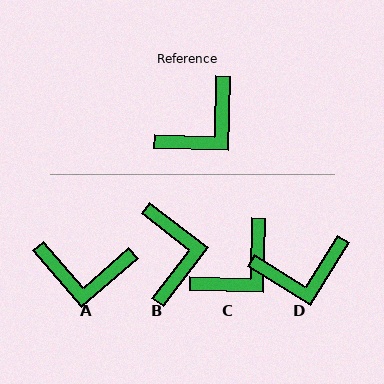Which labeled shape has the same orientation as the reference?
C.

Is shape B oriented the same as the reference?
No, it is off by about 53 degrees.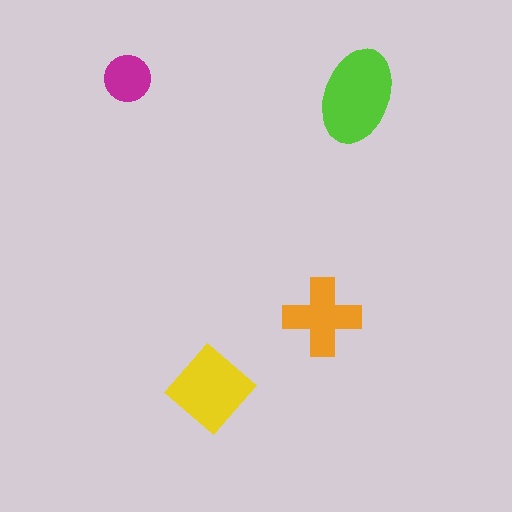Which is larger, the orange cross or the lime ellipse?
The lime ellipse.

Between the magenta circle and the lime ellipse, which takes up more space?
The lime ellipse.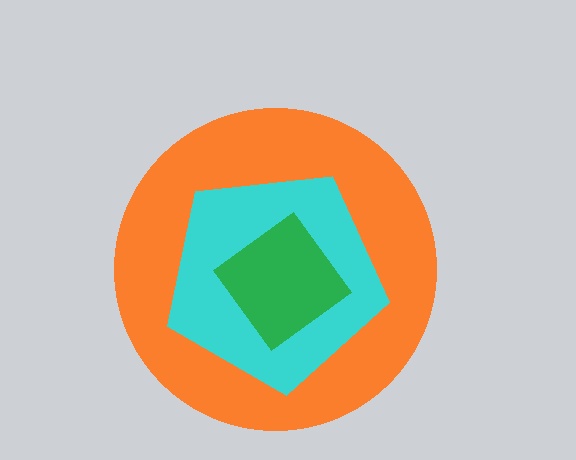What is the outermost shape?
The orange circle.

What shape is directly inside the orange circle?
The cyan pentagon.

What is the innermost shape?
The green diamond.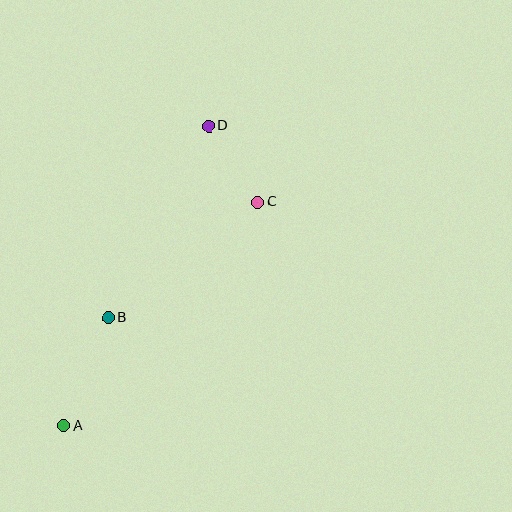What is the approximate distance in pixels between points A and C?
The distance between A and C is approximately 296 pixels.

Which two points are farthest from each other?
Points A and D are farthest from each other.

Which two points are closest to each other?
Points C and D are closest to each other.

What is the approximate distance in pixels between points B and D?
The distance between B and D is approximately 216 pixels.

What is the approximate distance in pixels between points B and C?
The distance between B and C is approximately 188 pixels.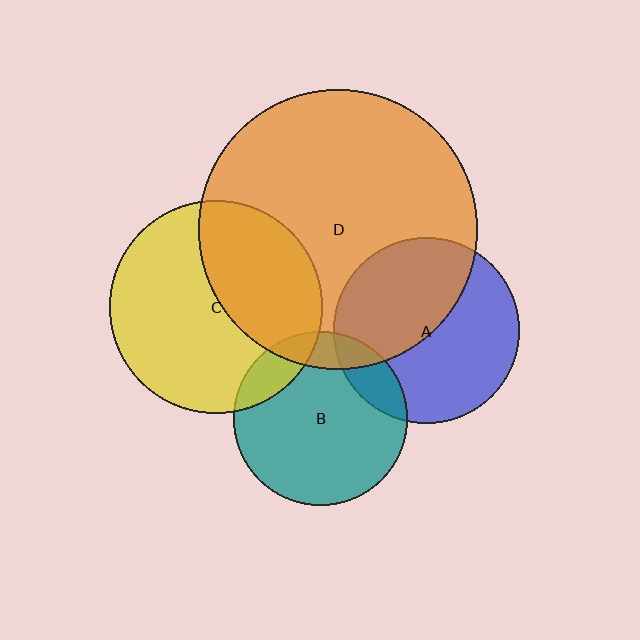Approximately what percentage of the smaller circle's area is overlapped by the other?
Approximately 15%.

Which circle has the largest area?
Circle D (orange).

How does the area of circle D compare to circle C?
Approximately 1.7 times.